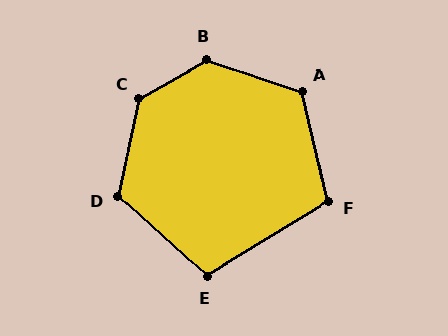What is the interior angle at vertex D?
Approximately 120 degrees (obtuse).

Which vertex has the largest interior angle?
C, at approximately 132 degrees.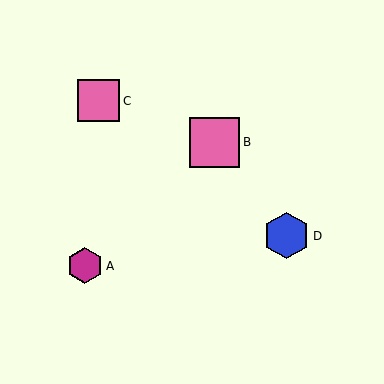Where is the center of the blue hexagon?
The center of the blue hexagon is at (287, 236).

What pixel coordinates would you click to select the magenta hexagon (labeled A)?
Click at (85, 266) to select the magenta hexagon A.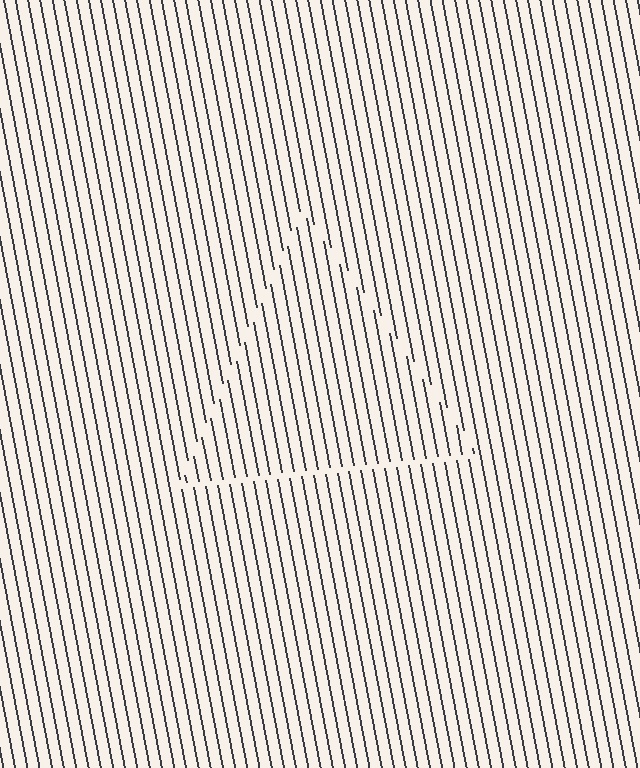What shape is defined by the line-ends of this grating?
An illusory triangle. The interior of the shape contains the same grating, shifted by half a period — the contour is defined by the phase discontinuity where line-ends from the inner and outer gratings abut.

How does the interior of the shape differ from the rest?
The interior of the shape contains the same grating, shifted by half a period — the contour is defined by the phase discontinuity where line-ends from the inner and outer gratings abut.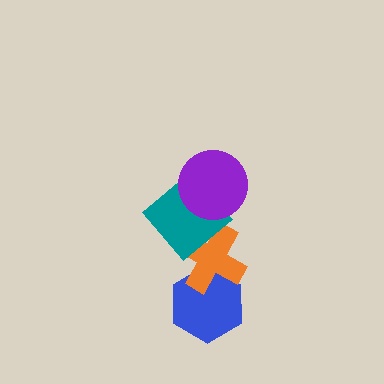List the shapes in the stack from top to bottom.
From top to bottom: the purple circle, the teal diamond, the orange cross, the blue hexagon.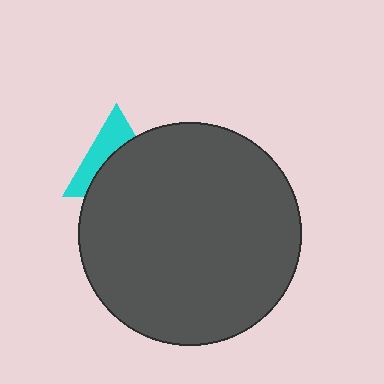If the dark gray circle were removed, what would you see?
You would see the complete cyan triangle.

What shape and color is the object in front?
The object in front is a dark gray circle.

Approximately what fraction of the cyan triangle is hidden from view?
Roughly 59% of the cyan triangle is hidden behind the dark gray circle.